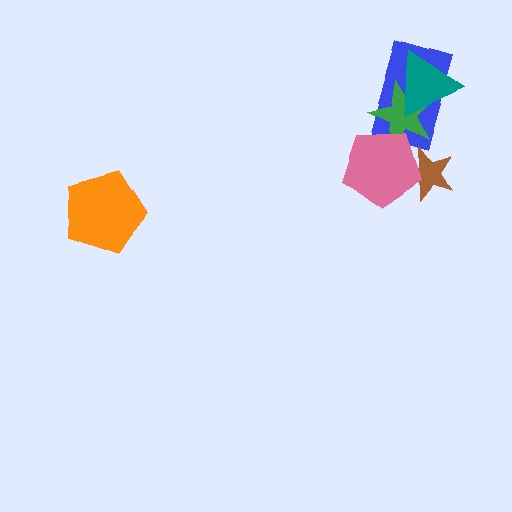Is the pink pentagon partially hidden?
No, no other shape covers it.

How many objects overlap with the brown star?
1 object overlaps with the brown star.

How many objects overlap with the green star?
3 objects overlap with the green star.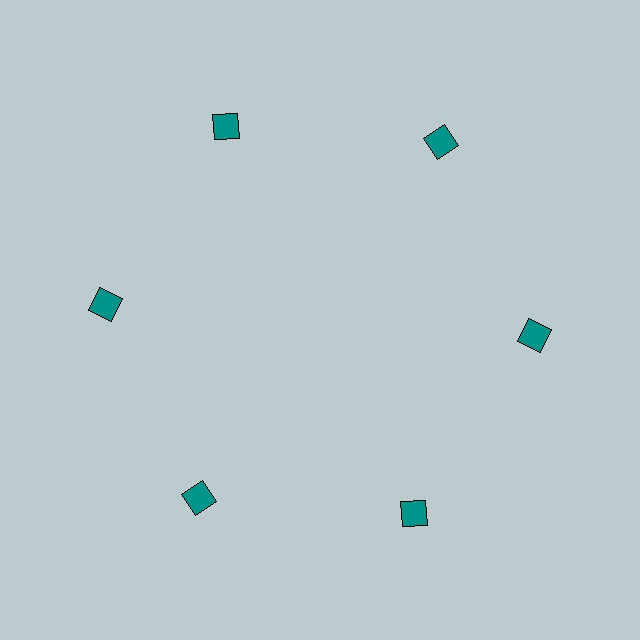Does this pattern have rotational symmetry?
Yes, this pattern has 6-fold rotational symmetry. It looks the same after rotating 60 degrees around the center.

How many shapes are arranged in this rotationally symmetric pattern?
There are 6 shapes, arranged in 6 groups of 1.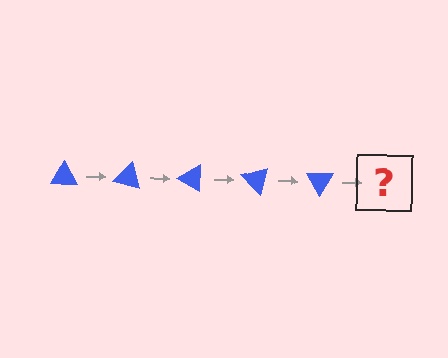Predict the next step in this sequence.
The next step is a blue triangle rotated 75 degrees.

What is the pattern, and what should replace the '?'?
The pattern is that the triangle rotates 15 degrees each step. The '?' should be a blue triangle rotated 75 degrees.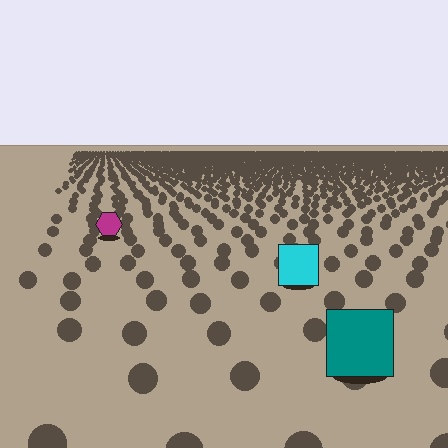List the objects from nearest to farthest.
From nearest to farthest: the teal square, the cyan square, the magenta hexagon.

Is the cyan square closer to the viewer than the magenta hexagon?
Yes. The cyan square is closer — you can tell from the texture gradient: the ground texture is coarser near it.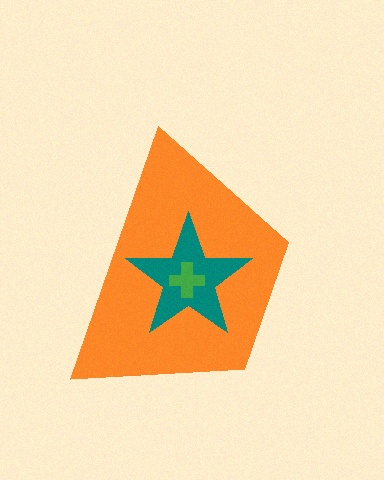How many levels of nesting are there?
3.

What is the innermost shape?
The green cross.